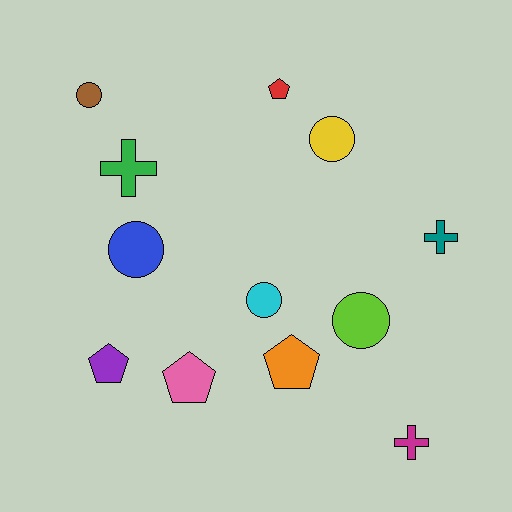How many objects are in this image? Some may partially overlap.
There are 12 objects.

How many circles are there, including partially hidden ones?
There are 5 circles.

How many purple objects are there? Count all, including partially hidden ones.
There is 1 purple object.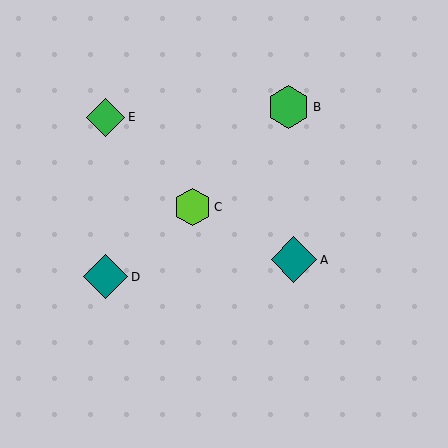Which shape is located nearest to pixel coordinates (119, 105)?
The green diamond (labeled E) at (105, 117) is nearest to that location.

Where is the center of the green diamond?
The center of the green diamond is at (105, 117).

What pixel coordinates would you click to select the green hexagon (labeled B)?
Click at (289, 107) to select the green hexagon B.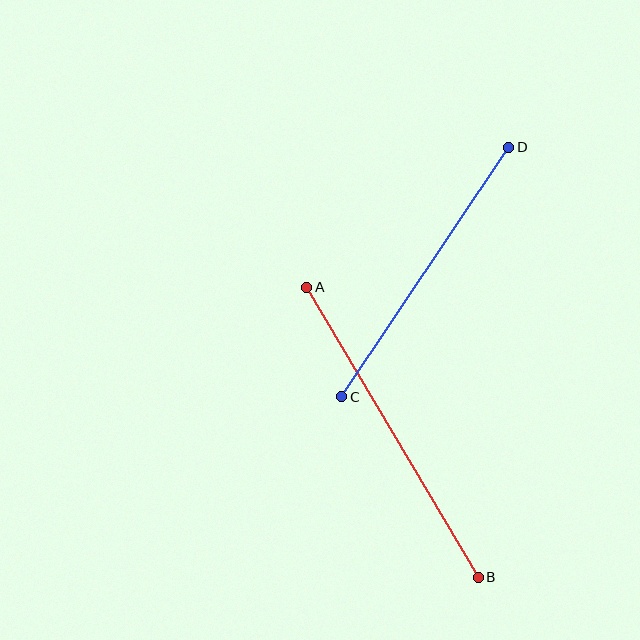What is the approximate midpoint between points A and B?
The midpoint is at approximately (392, 432) pixels.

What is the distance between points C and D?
The distance is approximately 300 pixels.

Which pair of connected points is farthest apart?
Points A and B are farthest apart.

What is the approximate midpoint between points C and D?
The midpoint is at approximately (425, 272) pixels.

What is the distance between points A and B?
The distance is approximately 337 pixels.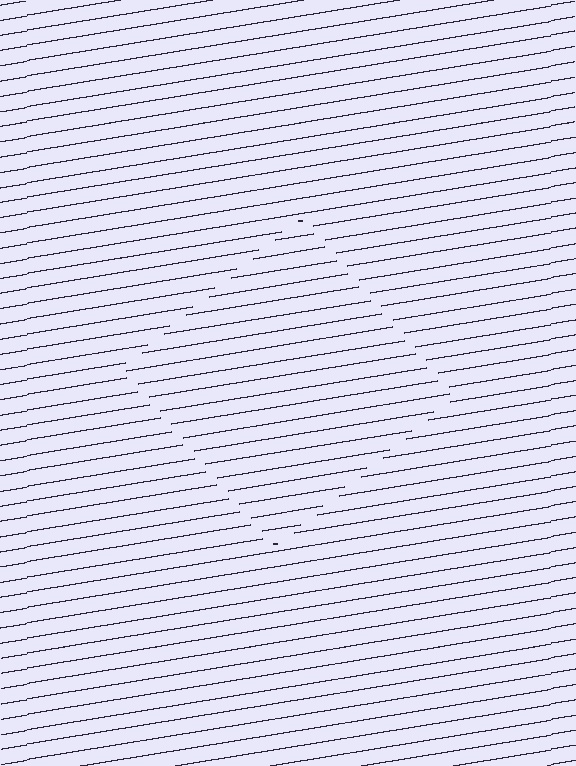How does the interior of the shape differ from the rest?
The interior of the shape contains the same grating, shifted by half a period — the contour is defined by the phase discontinuity where line-ends from the inner and outer gratings abut.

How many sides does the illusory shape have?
4 sides — the line-ends trace a square.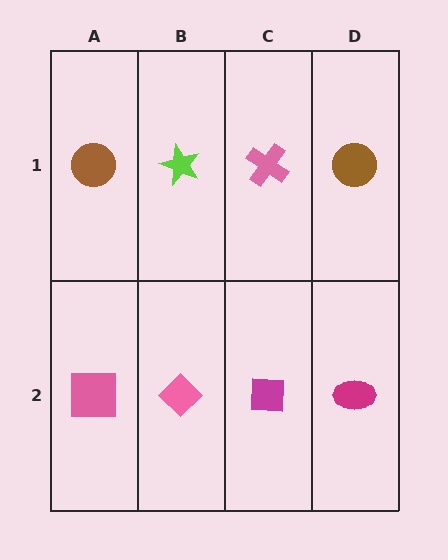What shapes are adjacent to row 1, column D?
A magenta ellipse (row 2, column D), a pink cross (row 1, column C).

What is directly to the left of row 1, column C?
A lime star.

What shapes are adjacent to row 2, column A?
A brown circle (row 1, column A), a pink diamond (row 2, column B).